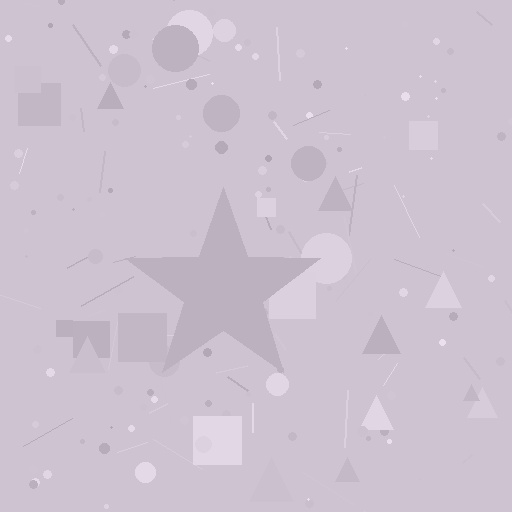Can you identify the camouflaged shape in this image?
The camouflaged shape is a star.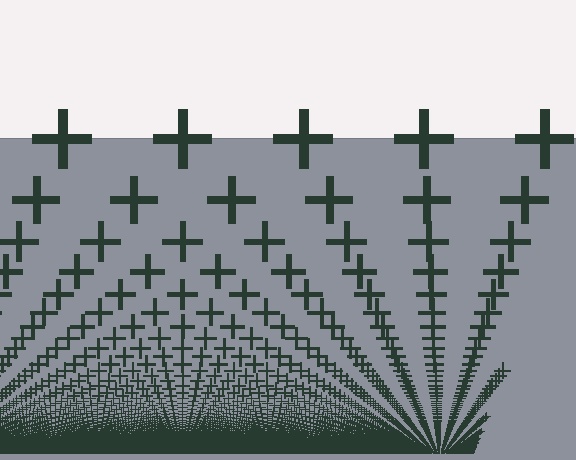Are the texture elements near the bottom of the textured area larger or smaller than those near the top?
Smaller. The gradient is inverted — elements near the bottom are smaller and denser.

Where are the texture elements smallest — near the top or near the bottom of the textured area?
Near the bottom.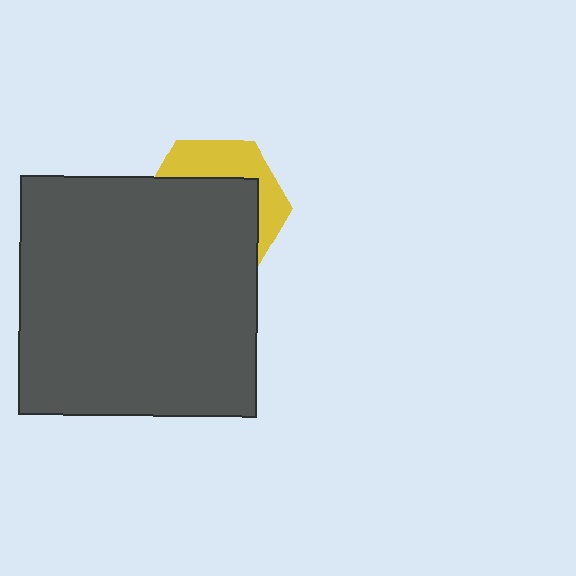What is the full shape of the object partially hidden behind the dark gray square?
The partially hidden object is a yellow hexagon.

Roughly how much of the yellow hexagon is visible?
A small part of it is visible (roughly 34%).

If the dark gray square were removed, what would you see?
You would see the complete yellow hexagon.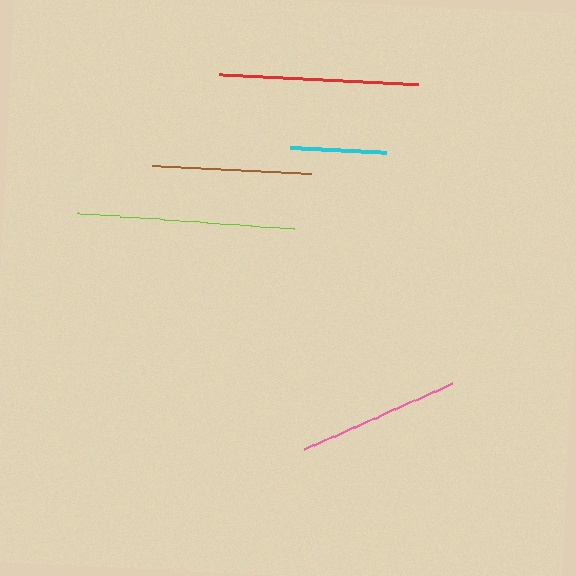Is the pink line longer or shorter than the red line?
The red line is longer than the pink line.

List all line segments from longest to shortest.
From longest to shortest: lime, red, pink, brown, cyan.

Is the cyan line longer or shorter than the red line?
The red line is longer than the cyan line.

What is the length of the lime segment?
The lime segment is approximately 217 pixels long.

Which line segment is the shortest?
The cyan line is the shortest at approximately 96 pixels.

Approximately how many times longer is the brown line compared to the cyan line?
The brown line is approximately 1.7 times the length of the cyan line.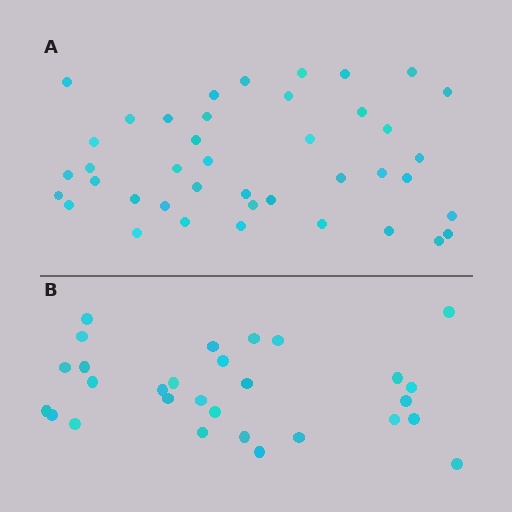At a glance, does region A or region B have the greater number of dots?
Region A (the top region) has more dots.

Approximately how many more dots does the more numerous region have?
Region A has roughly 12 or so more dots than region B.